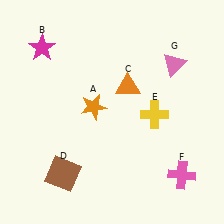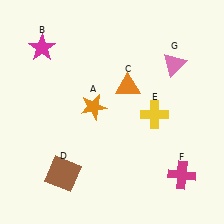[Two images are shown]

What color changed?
The cross (F) changed from pink in Image 1 to magenta in Image 2.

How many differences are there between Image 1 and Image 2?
There is 1 difference between the two images.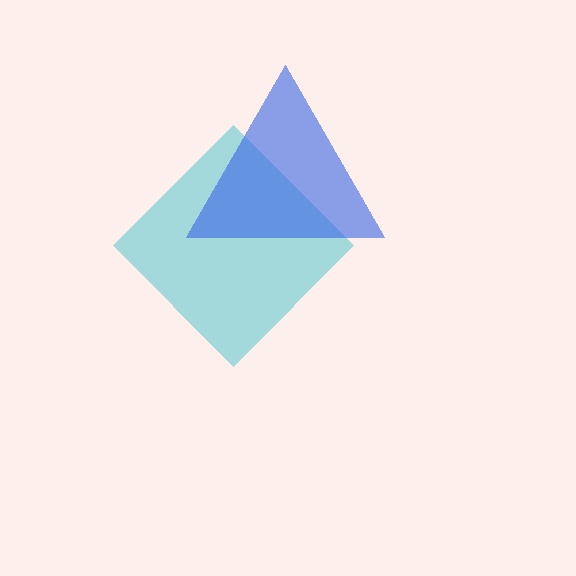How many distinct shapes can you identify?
There are 2 distinct shapes: a cyan diamond, a blue triangle.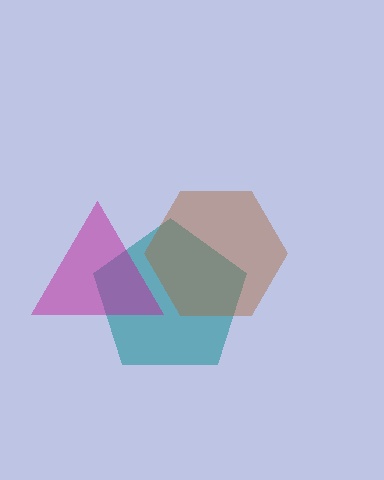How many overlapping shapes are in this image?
There are 3 overlapping shapes in the image.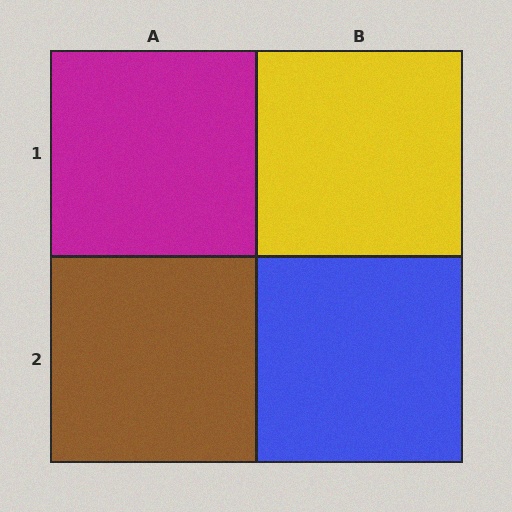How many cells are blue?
1 cell is blue.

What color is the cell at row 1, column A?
Magenta.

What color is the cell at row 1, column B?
Yellow.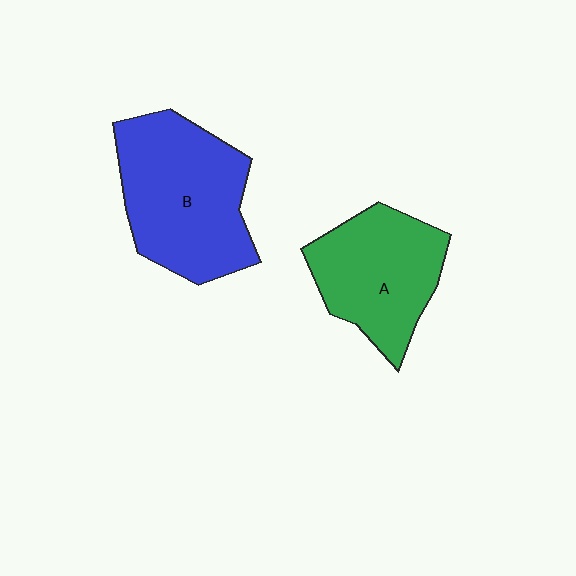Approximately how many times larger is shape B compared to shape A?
Approximately 1.3 times.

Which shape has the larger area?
Shape B (blue).